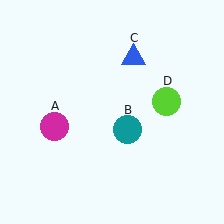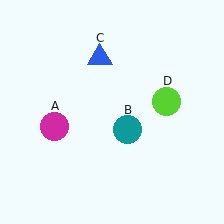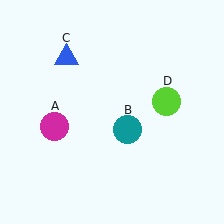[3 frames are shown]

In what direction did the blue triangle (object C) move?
The blue triangle (object C) moved left.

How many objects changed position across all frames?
1 object changed position: blue triangle (object C).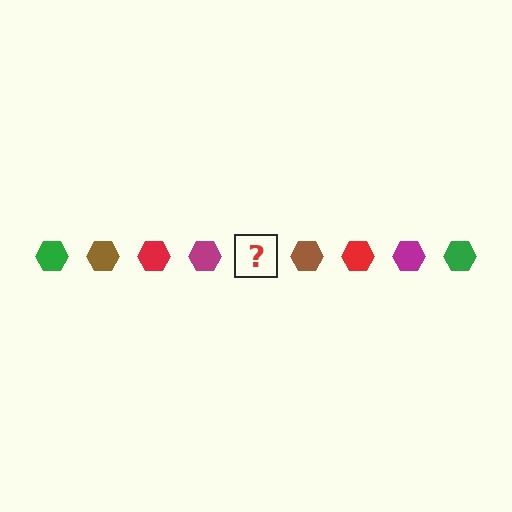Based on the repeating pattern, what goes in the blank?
The blank should be a green hexagon.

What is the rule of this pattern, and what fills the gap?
The rule is that the pattern cycles through green, brown, red, magenta hexagons. The gap should be filled with a green hexagon.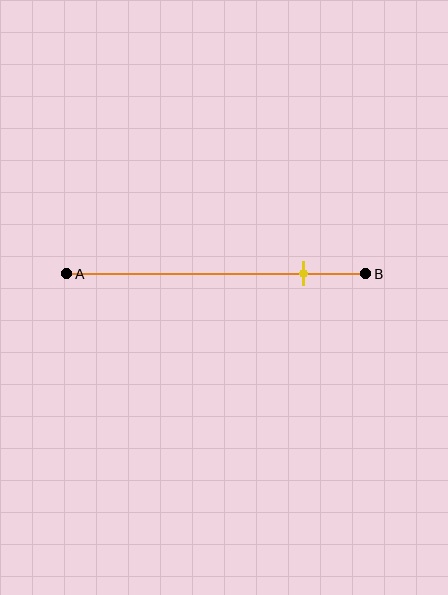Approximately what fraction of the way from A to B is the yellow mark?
The yellow mark is approximately 80% of the way from A to B.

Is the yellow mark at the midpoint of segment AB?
No, the mark is at about 80% from A, not at the 50% midpoint.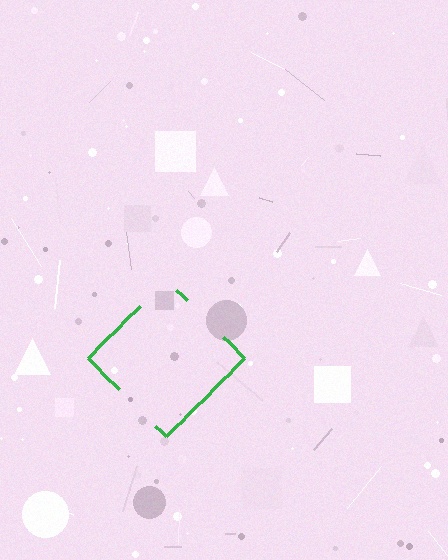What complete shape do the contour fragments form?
The contour fragments form a diamond.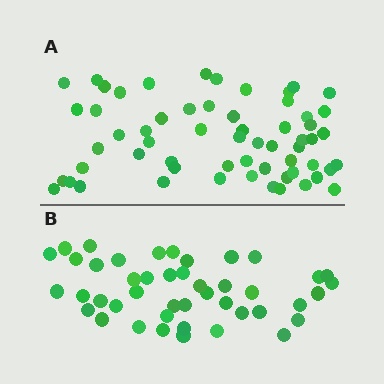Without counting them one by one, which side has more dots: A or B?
Region A (the top region) has more dots.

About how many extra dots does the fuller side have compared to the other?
Region A has approximately 15 more dots than region B.